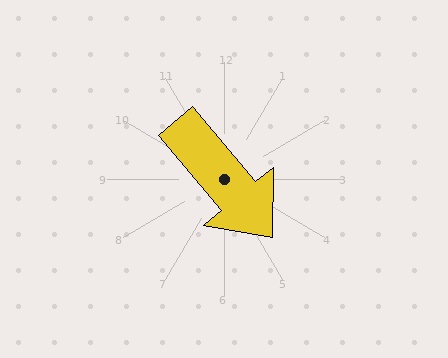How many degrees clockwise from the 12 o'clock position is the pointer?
Approximately 140 degrees.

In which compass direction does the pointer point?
Southeast.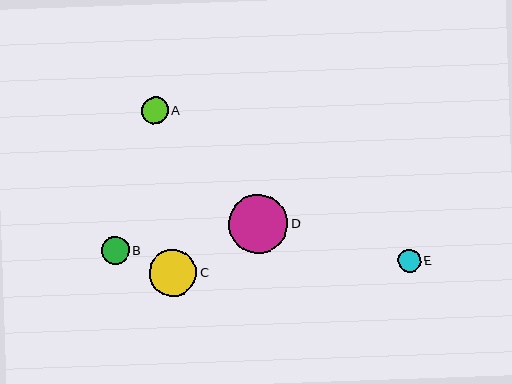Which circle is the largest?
Circle D is the largest with a size of approximately 60 pixels.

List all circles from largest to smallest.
From largest to smallest: D, C, B, A, E.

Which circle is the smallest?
Circle E is the smallest with a size of approximately 23 pixels.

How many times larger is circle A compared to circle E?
Circle A is approximately 1.1 times the size of circle E.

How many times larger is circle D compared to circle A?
Circle D is approximately 2.3 times the size of circle A.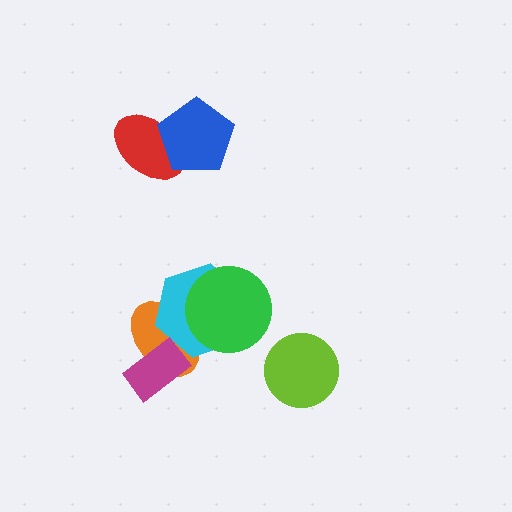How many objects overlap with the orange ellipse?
3 objects overlap with the orange ellipse.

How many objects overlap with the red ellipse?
1 object overlaps with the red ellipse.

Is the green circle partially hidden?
No, no other shape covers it.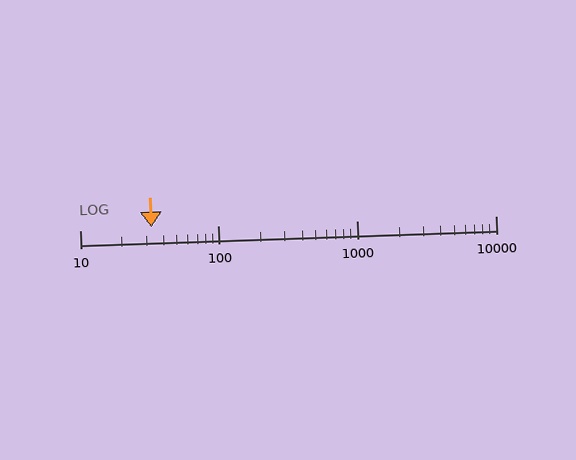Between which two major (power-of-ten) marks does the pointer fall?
The pointer is between 10 and 100.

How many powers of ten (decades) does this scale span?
The scale spans 3 decades, from 10 to 10000.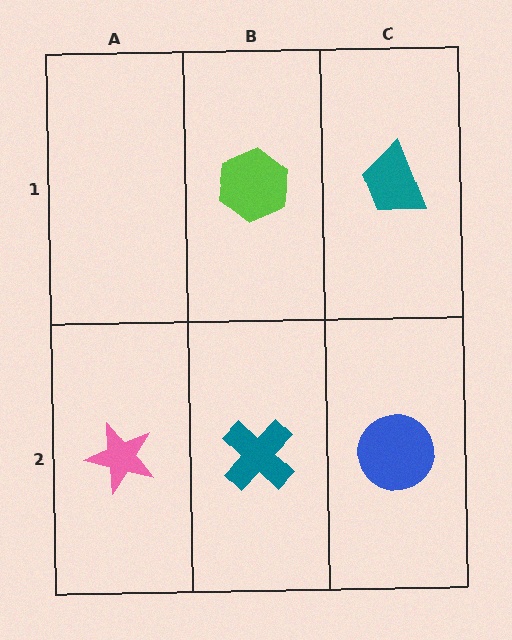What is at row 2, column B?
A teal cross.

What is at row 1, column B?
A lime hexagon.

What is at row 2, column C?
A blue circle.